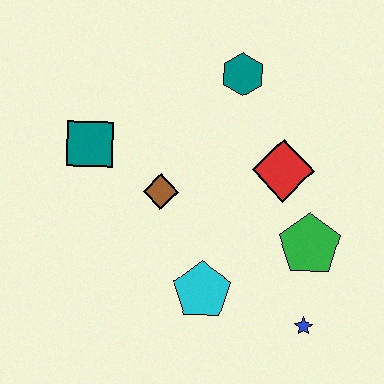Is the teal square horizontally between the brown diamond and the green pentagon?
No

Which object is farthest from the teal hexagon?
The blue star is farthest from the teal hexagon.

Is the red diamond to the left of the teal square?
No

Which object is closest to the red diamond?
The green pentagon is closest to the red diamond.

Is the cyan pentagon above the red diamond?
No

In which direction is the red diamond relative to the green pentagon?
The red diamond is above the green pentagon.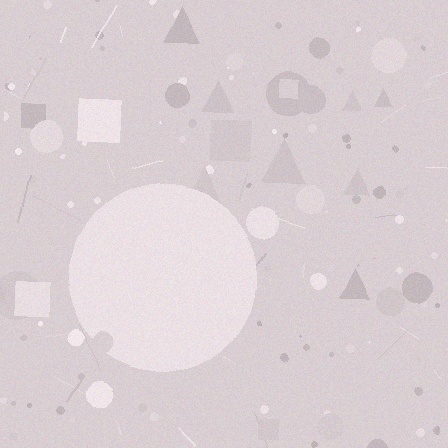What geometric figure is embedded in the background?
A circle is embedded in the background.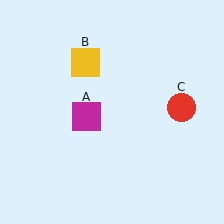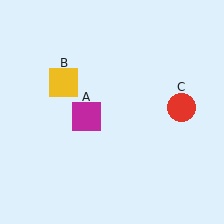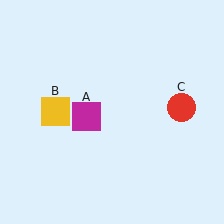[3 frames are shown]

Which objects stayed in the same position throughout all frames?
Magenta square (object A) and red circle (object C) remained stationary.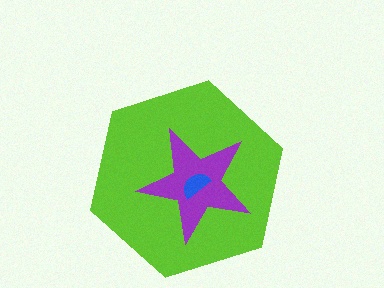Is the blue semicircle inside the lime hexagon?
Yes.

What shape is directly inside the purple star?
The blue semicircle.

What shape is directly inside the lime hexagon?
The purple star.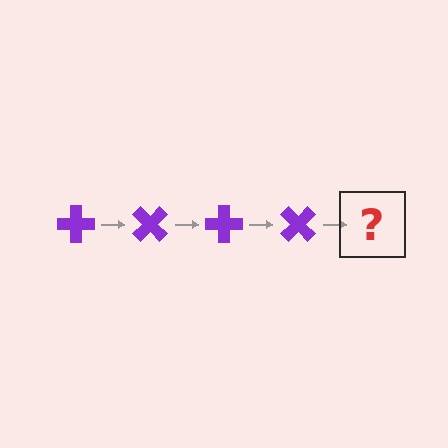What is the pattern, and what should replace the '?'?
The pattern is that the cross rotates 45 degrees each step. The '?' should be a purple cross rotated 180 degrees.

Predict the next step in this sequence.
The next step is a purple cross rotated 180 degrees.